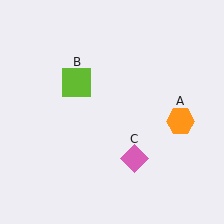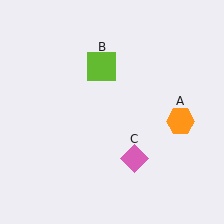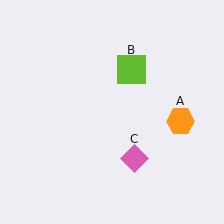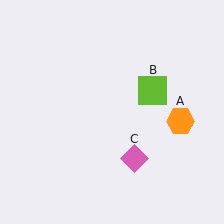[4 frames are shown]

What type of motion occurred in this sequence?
The lime square (object B) rotated clockwise around the center of the scene.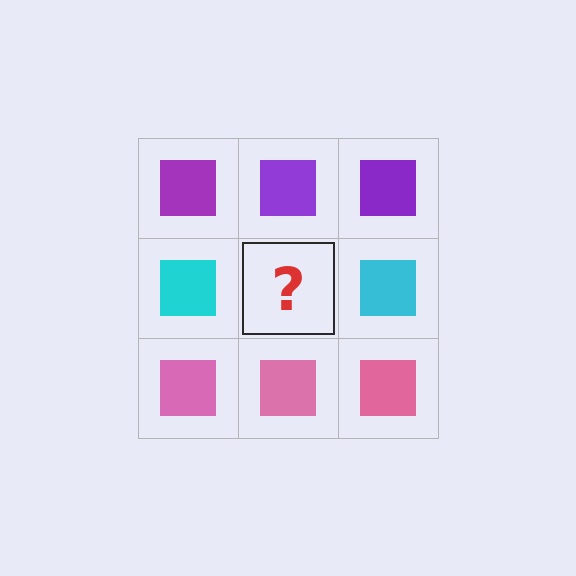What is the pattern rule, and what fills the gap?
The rule is that each row has a consistent color. The gap should be filled with a cyan square.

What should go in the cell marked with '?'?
The missing cell should contain a cyan square.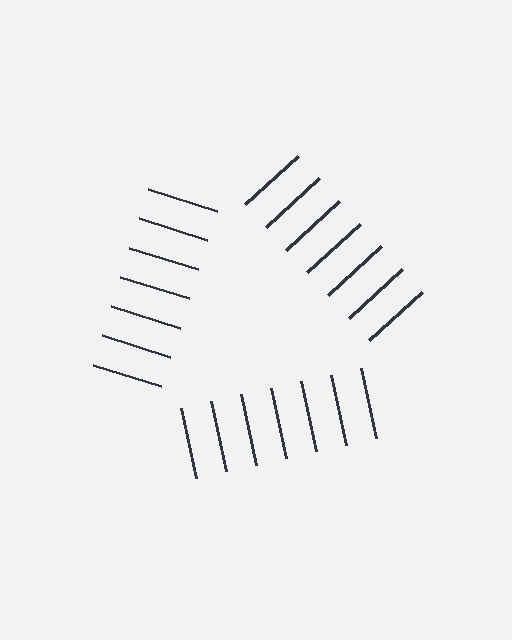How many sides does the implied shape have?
3 sides — the line-ends trace a triangle.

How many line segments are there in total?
21 — 7 along each of the 3 edges.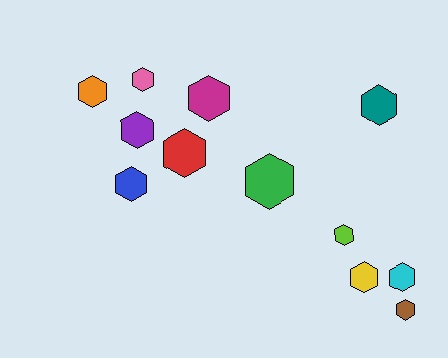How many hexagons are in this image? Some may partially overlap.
There are 12 hexagons.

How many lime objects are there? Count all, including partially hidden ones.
There is 1 lime object.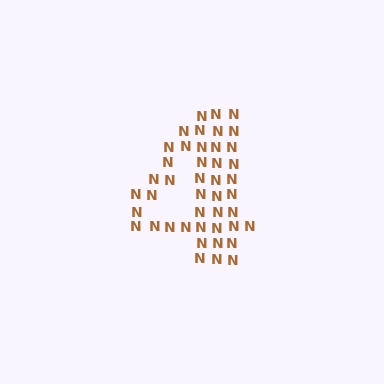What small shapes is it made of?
It is made of small letter N's.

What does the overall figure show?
The overall figure shows the digit 4.